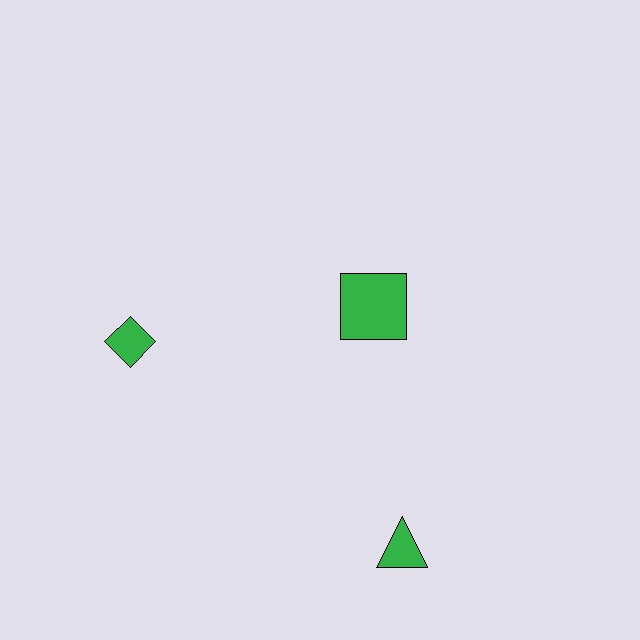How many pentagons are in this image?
There are no pentagons.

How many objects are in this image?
There are 3 objects.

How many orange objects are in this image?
There are no orange objects.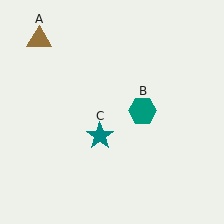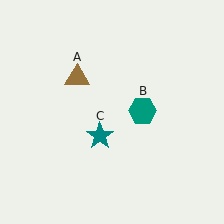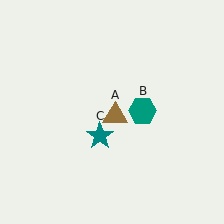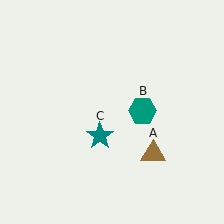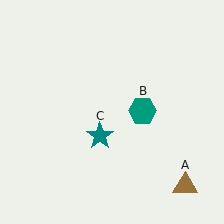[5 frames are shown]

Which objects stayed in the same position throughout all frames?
Teal hexagon (object B) and teal star (object C) remained stationary.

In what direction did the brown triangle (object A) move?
The brown triangle (object A) moved down and to the right.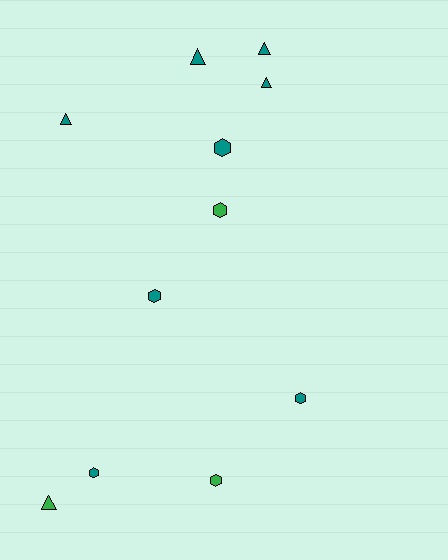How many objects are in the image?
There are 11 objects.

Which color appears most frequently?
Teal, with 8 objects.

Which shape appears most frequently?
Hexagon, with 6 objects.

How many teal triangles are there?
There are 4 teal triangles.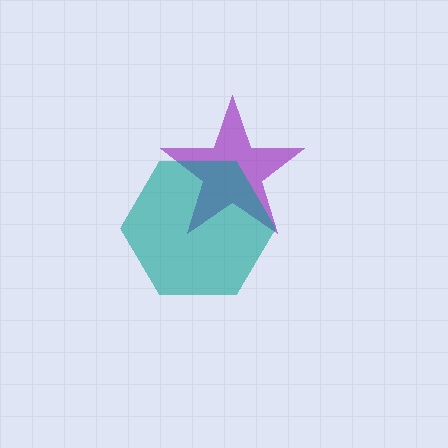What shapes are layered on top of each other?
The layered shapes are: a purple star, a teal hexagon.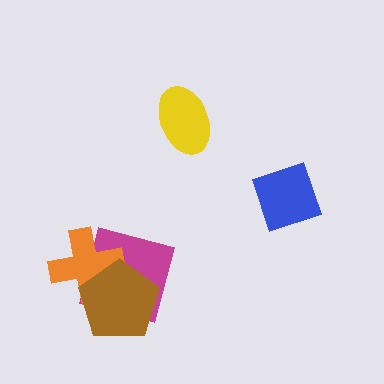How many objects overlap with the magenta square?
2 objects overlap with the magenta square.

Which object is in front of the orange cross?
The brown pentagon is in front of the orange cross.